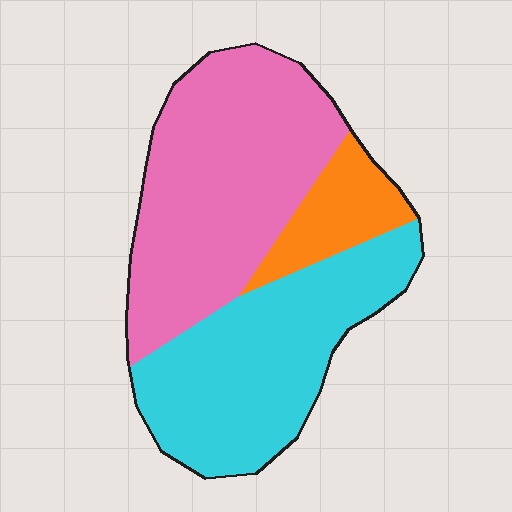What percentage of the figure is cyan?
Cyan covers roughly 40% of the figure.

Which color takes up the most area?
Pink, at roughly 50%.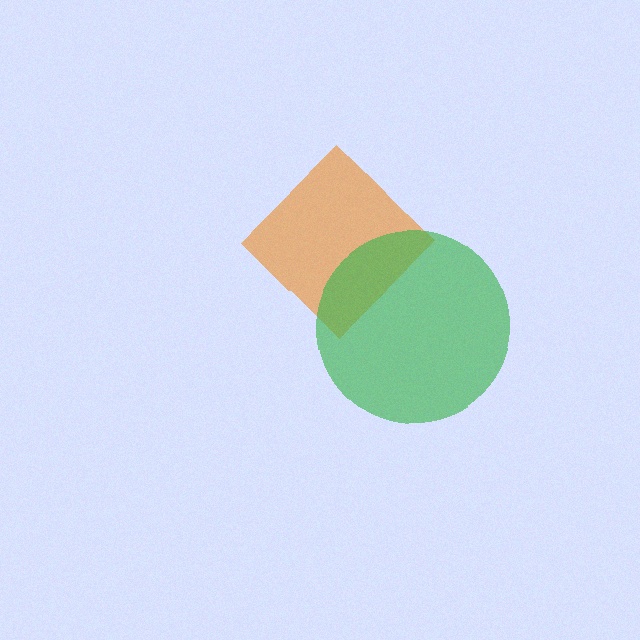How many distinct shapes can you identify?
There are 2 distinct shapes: an orange diamond, a green circle.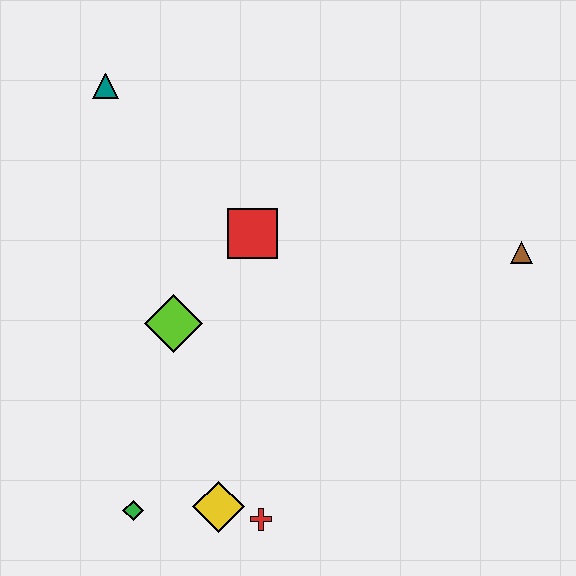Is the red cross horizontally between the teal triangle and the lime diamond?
No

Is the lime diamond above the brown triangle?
No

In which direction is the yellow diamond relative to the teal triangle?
The yellow diamond is below the teal triangle.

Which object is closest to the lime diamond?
The red square is closest to the lime diamond.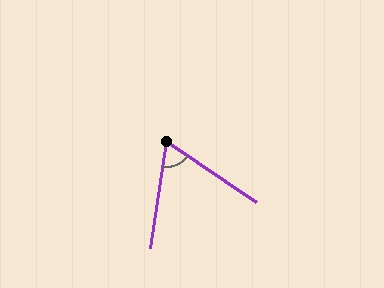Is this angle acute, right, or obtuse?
It is acute.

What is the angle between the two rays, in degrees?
Approximately 64 degrees.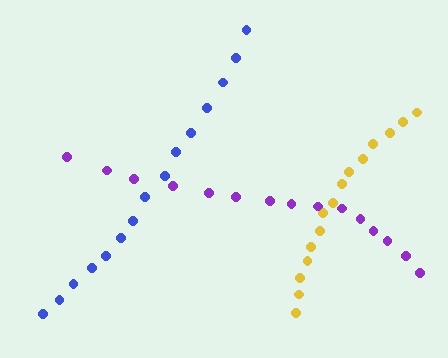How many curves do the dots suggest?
There are 3 distinct paths.